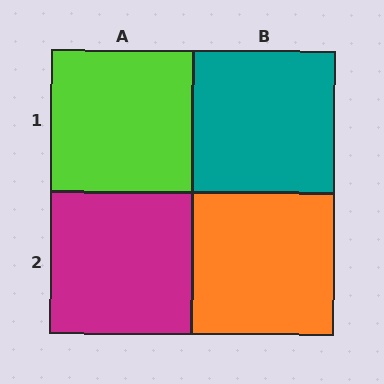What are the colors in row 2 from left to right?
Magenta, orange.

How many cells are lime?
1 cell is lime.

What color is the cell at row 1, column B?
Teal.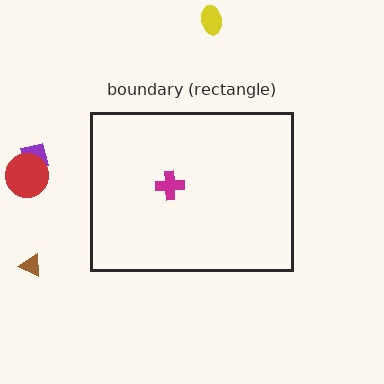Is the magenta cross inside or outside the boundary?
Inside.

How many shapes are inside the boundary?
1 inside, 4 outside.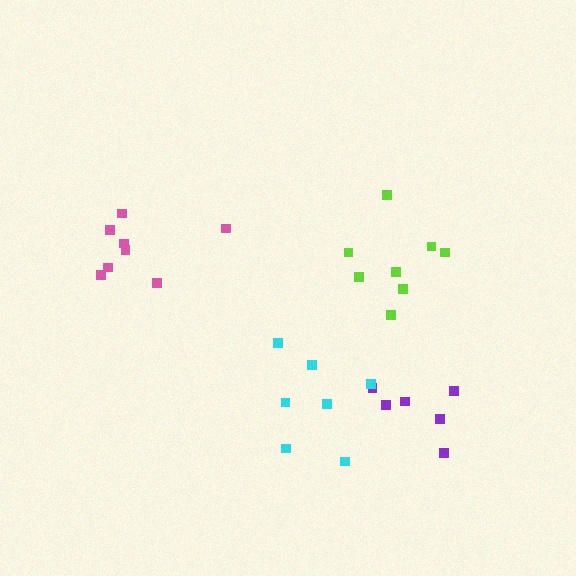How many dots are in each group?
Group 1: 8 dots, Group 2: 6 dots, Group 3: 7 dots, Group 4: 8 dots (29 total).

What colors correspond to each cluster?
The clusters are colored: lime, purple, cyan, pink.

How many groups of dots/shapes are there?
There are 4 groups.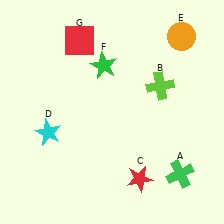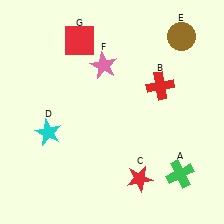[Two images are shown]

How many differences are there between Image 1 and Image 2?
There are 3 differences between the two images.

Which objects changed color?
B changed from lime to red. E changed from orange to brown. F changed from green to pink.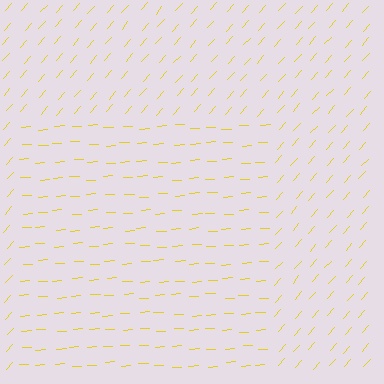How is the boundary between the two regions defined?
The boundary is defined purely by a change in line orientation (approximately 45 degrees difference). All lines are the same color and thickness.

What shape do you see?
I see a rectangle.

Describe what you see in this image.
The image is filled with small yellow line segments. A rectangle region in the image has lines oriented differently from the surrounding lines, creating a visible texture boundary.